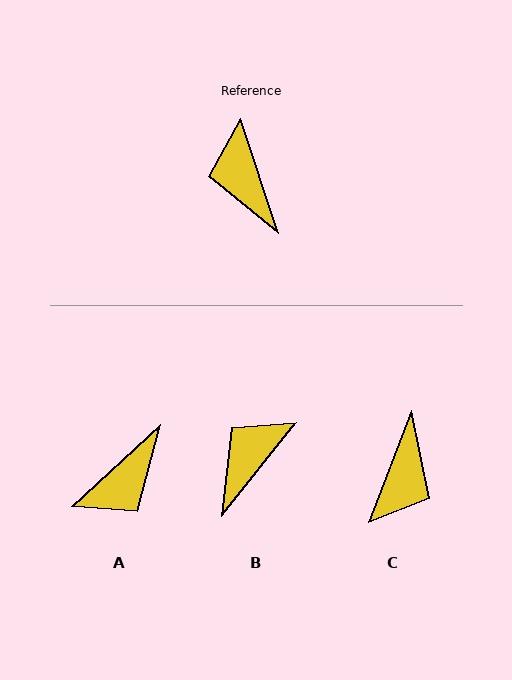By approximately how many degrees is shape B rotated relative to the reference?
Approximately 56 degrees clockwise.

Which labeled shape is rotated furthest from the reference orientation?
C, about 141 degrees away.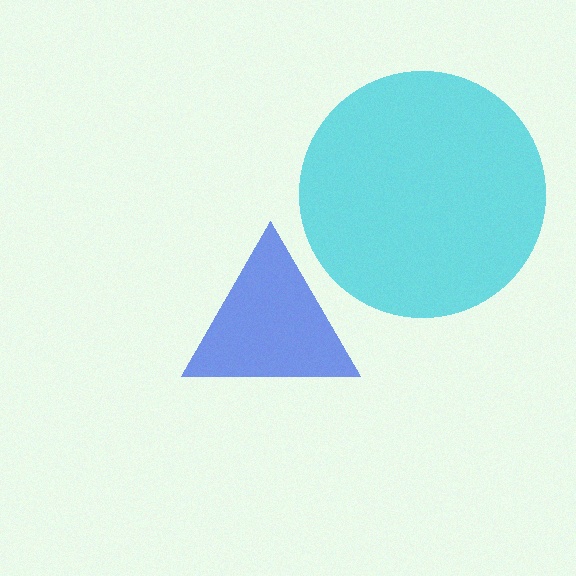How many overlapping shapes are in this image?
There are 2 overlapping shapes in the image.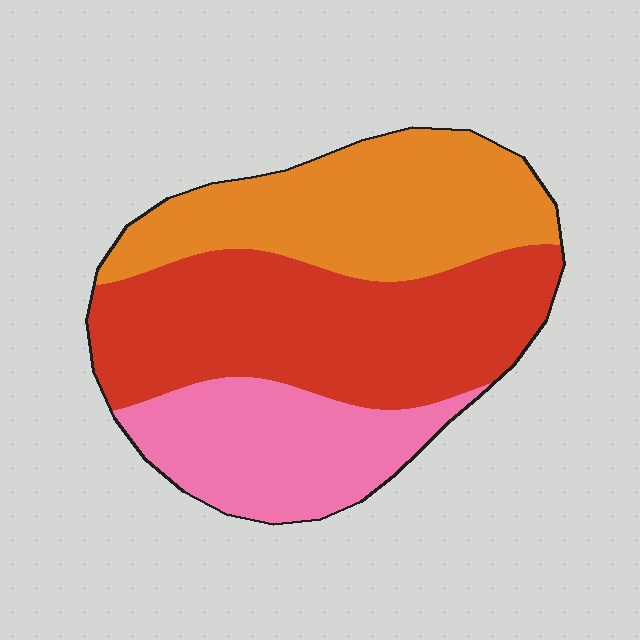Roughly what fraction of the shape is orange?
Orange covers 33% of the shape.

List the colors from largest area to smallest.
From largest to smallest: red, orange, pink.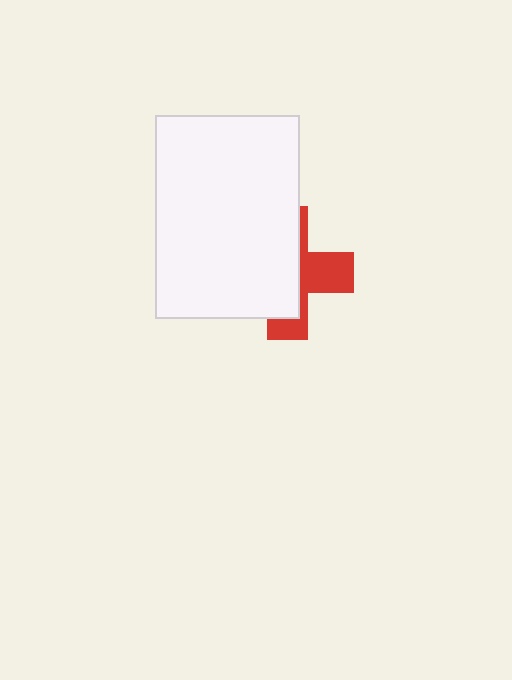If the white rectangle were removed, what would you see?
You would see the complete red cross.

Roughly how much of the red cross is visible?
A small part of it is visible (roughly 39%).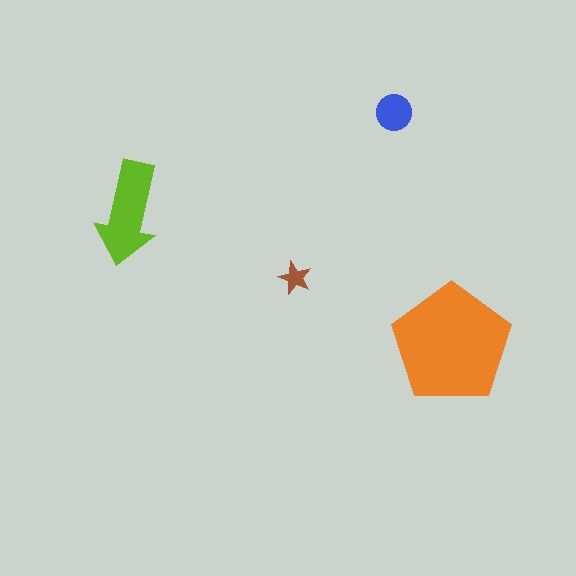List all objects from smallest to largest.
The brown star, the blue circle, the lime arrow, the orange pentagon.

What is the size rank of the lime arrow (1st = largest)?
2nd.